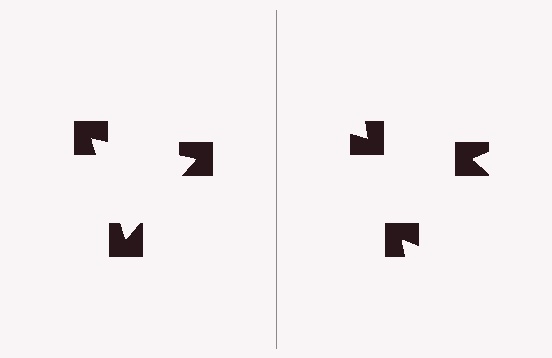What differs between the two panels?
The notched squares are positioned identically on both sides; only the wedge orientations differ. On the left they align to a triangle; on the right they are misaligned.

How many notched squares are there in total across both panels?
6 — 3 on each side.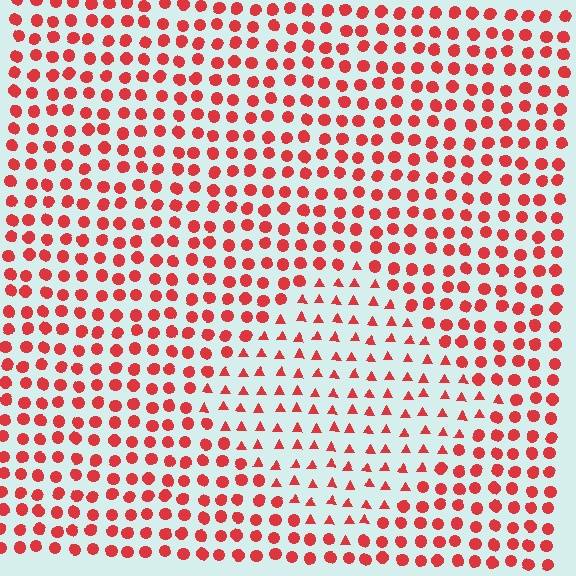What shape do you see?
I see a diamond.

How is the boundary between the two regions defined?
The boundary is defined by a change in element shape: triangles inside vs. circles outside. All elements share the same color and spacing.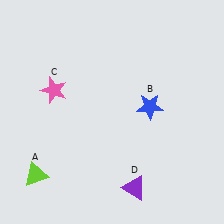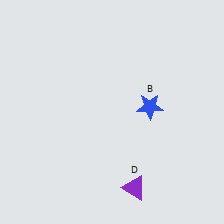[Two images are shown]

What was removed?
The lime triangle (A), the pink star (C) were removed in Image 2.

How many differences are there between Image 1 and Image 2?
There are 2 differences between the two images.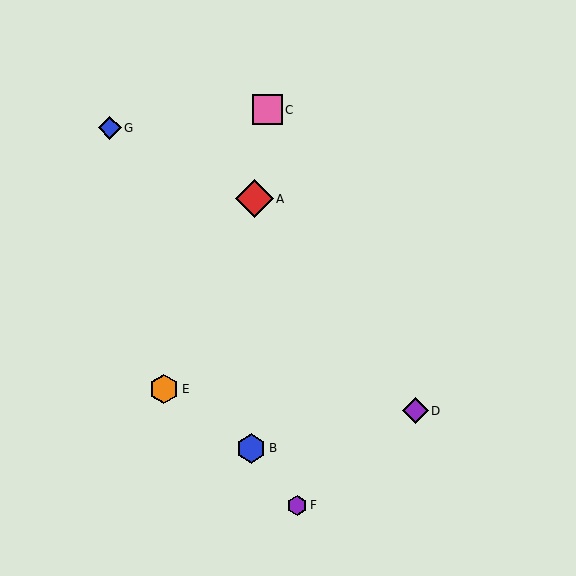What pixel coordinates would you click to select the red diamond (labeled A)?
Click at (254, 199) to select the red diamond A.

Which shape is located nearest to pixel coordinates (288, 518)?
The purple hexagon (labeled F) at (297, 505) is nearest to that location.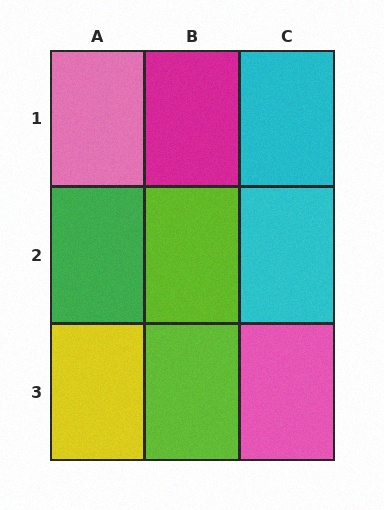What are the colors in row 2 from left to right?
Green, lime, cyan.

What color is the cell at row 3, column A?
Yellow.